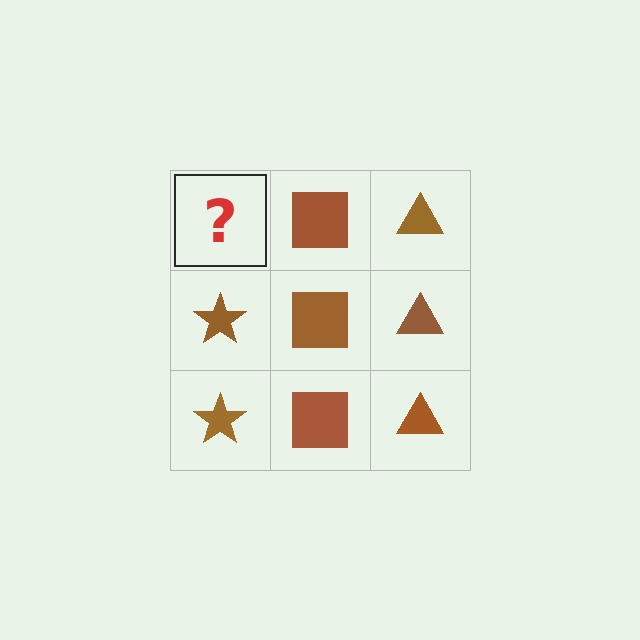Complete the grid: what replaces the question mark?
The question mark should be replaced with a brown star.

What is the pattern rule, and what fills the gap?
The rule is that each column has a consistent shape. The gap should be filled with a brown star.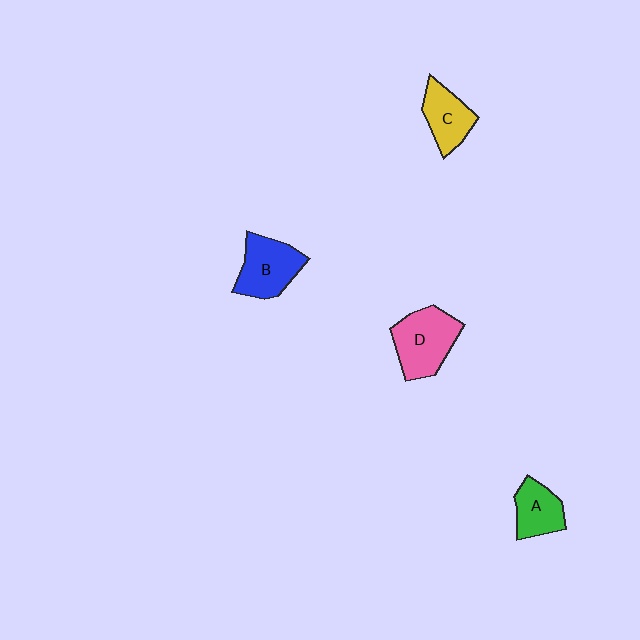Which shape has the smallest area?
Shape A (green).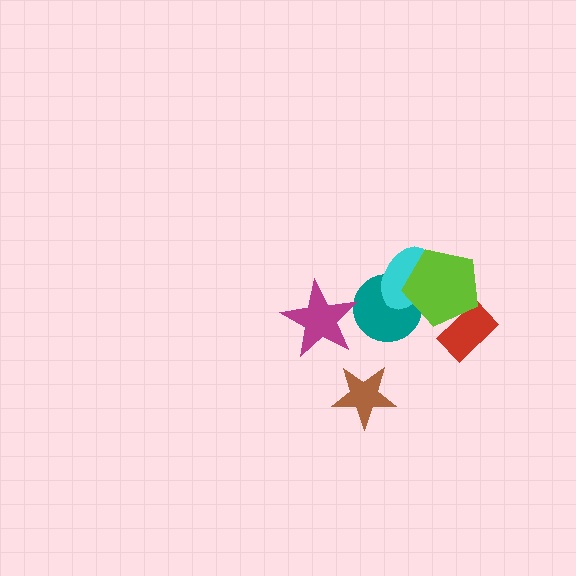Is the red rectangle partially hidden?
Yes, it is partially covered by another shape.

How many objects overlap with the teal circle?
2 objects overlap with the teal circle.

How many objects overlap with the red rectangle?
1 object overlaps with the red rectangle.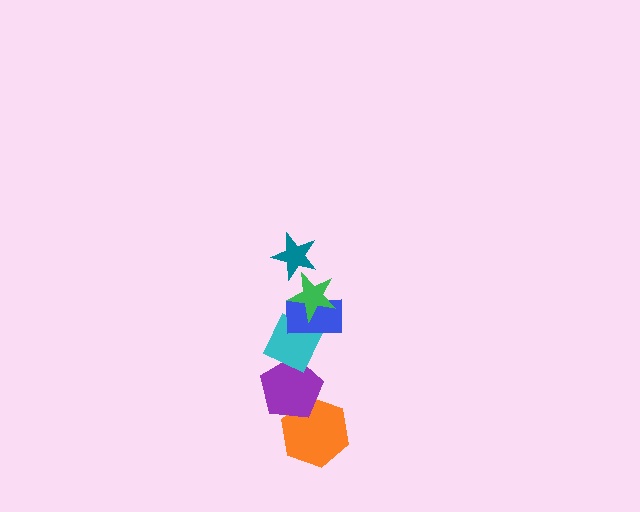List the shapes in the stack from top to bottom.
From top to bottom: the teal star, the green star, the blue rectangle, the cyan diamond, the purple pentagon, the orange hexagon.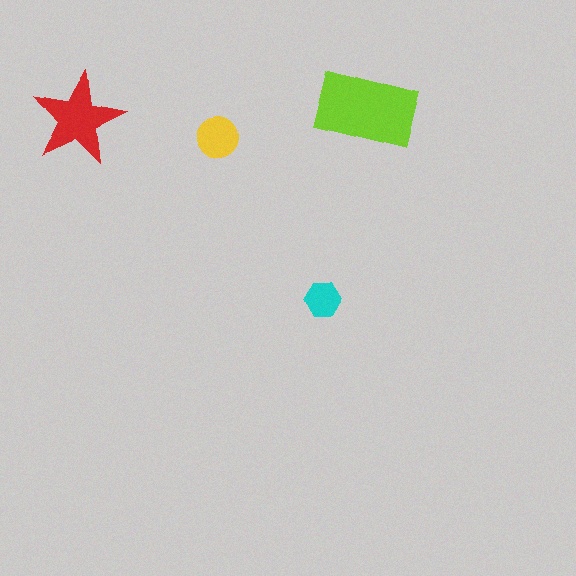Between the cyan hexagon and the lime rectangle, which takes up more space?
The lime rectangle.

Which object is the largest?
The lime rectangle.